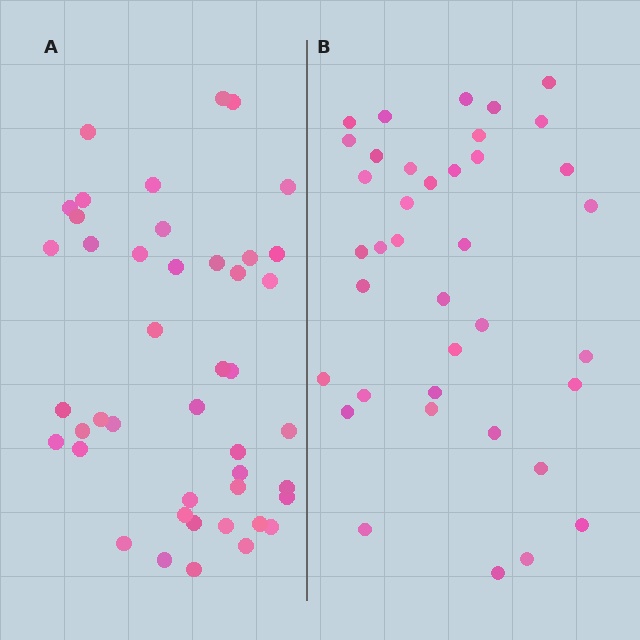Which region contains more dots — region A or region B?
Region A (the left region) has more dots.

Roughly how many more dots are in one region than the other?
Region A has about 6 more dots than region B.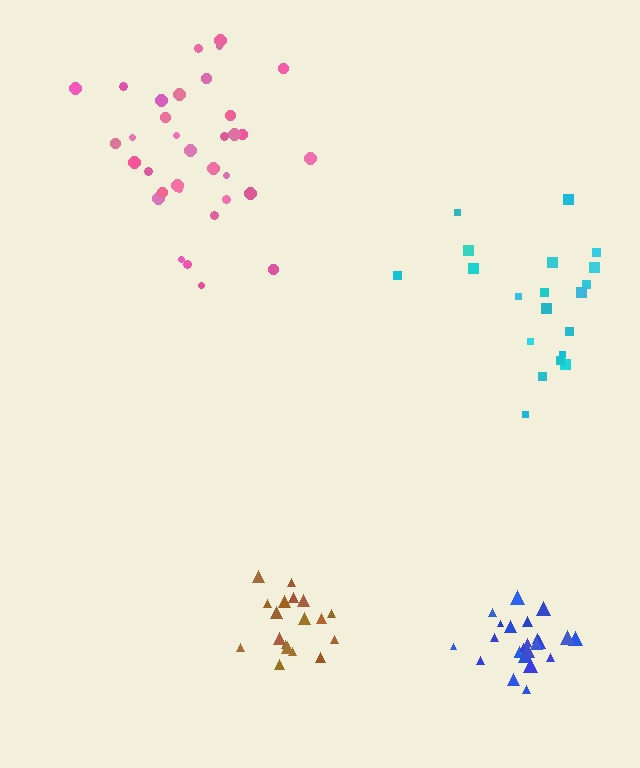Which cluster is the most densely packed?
Blue.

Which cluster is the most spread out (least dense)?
Cyan.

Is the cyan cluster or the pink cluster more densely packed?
Pink.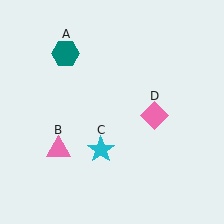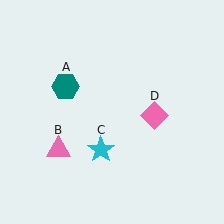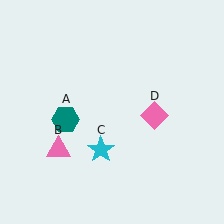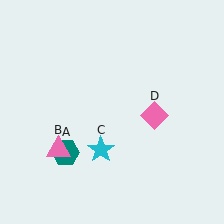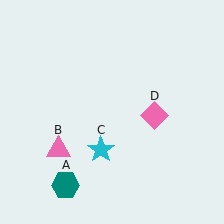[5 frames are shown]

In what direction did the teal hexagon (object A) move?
The teal hexagon (object A) moved down.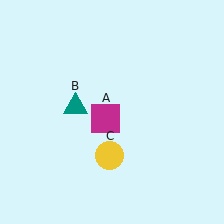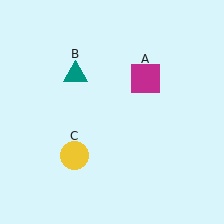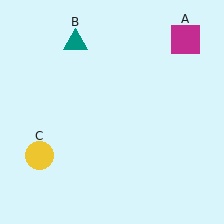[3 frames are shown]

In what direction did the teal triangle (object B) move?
The teal triangle (object B) moved up.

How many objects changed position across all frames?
3 objects changed position: magenta square (object A), teal triangle (object B), yellow circle (object C).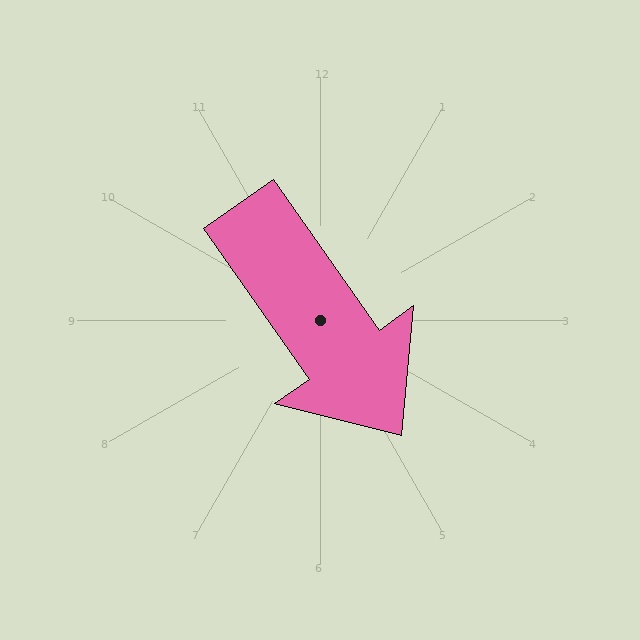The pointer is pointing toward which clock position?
Roughly 5 o'clock.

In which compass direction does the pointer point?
Southeast.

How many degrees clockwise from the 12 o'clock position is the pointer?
Approximately 145 degrees.